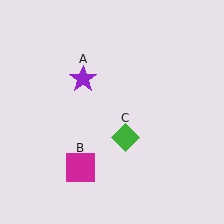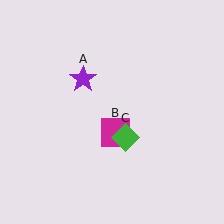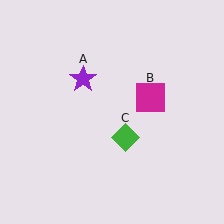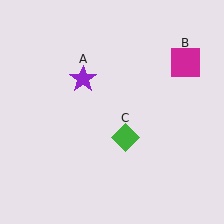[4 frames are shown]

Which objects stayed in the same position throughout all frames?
Purple star (object A) and green diamond (object C) remained stationary.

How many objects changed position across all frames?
1 object changed position: magenta square (object B).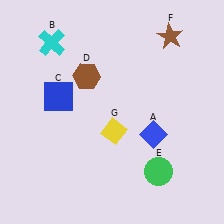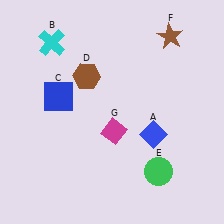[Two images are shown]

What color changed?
The diamond (G) changed from yellow in Image 1 to magenta in Image 2.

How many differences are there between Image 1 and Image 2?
There is 1 difference between the two images.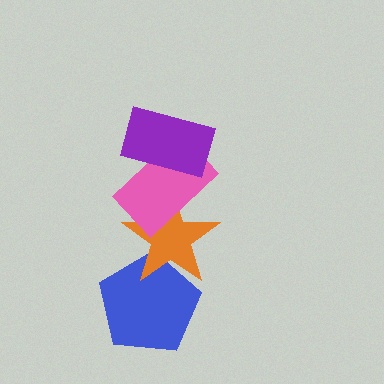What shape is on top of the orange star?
The pink rectangle is on top of the orange star.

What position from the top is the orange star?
The orange star is 3rd from the top.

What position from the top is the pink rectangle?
The pink rectangle is 2nd from the top.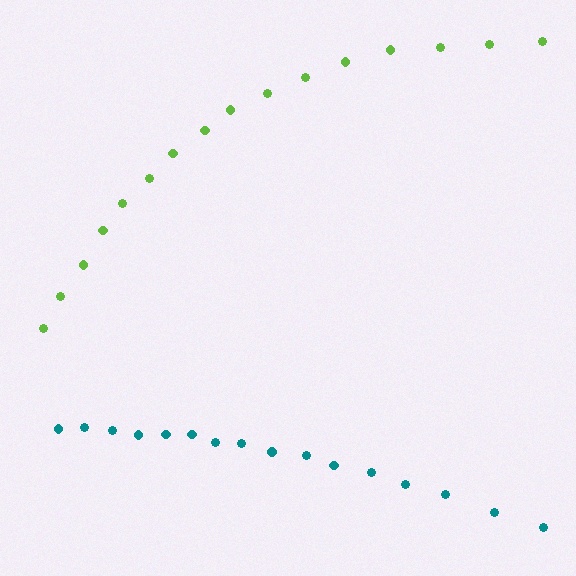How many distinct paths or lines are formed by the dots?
There are 2 distinct paths.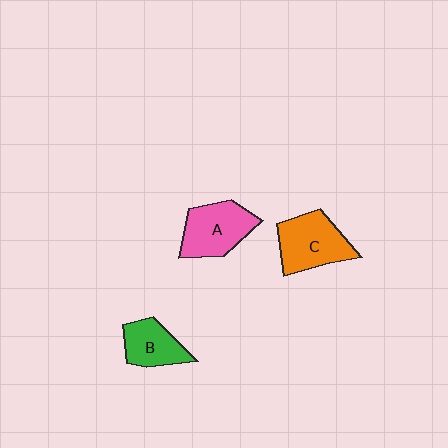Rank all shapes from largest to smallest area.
From largest to smallest: C (orange), A (pink), B (green).